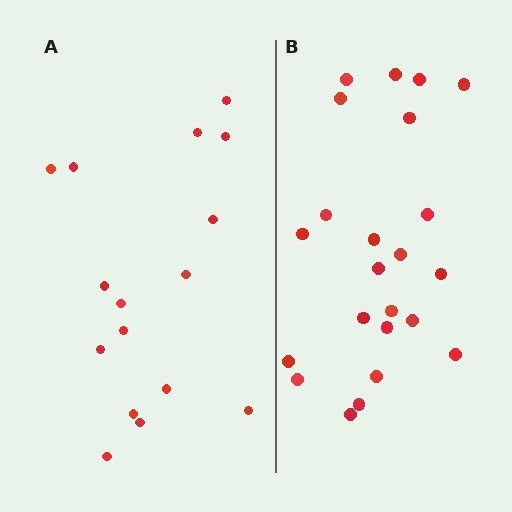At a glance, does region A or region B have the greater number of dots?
Region B (the right region) has more dots.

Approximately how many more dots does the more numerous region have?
Region B has roughly 8 or so more dots than region A.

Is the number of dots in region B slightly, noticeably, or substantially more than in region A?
Region B has noticeably more, but not dramatically so. The ratio is roughly 1.4 to 1.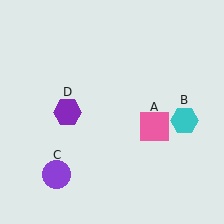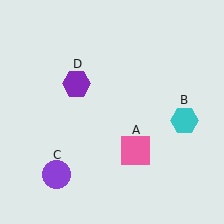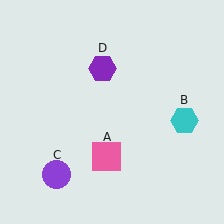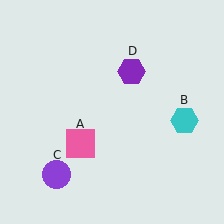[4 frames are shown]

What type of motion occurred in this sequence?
The pink square (object A), purple hexagon (object D) rotated clockwise around the center of the scene.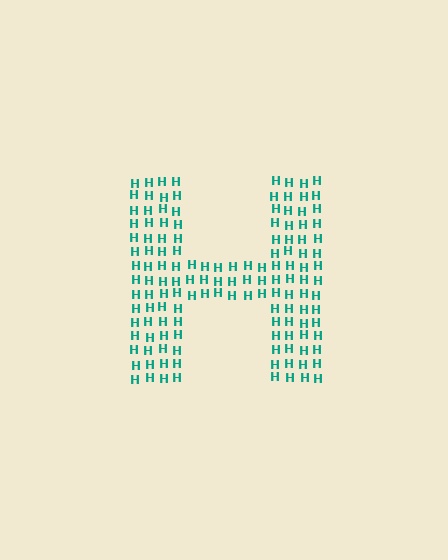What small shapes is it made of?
It is made of small letter H's.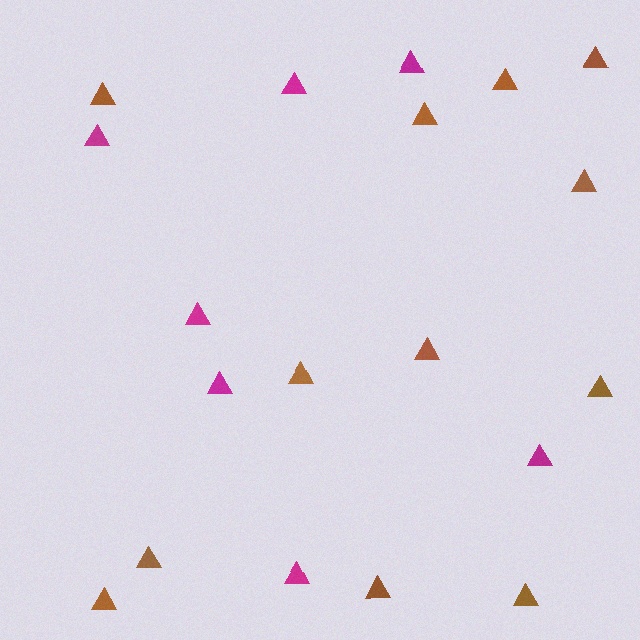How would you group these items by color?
There are 2 groups: one group of magenta triangles (7) and one group of brown triangles (12).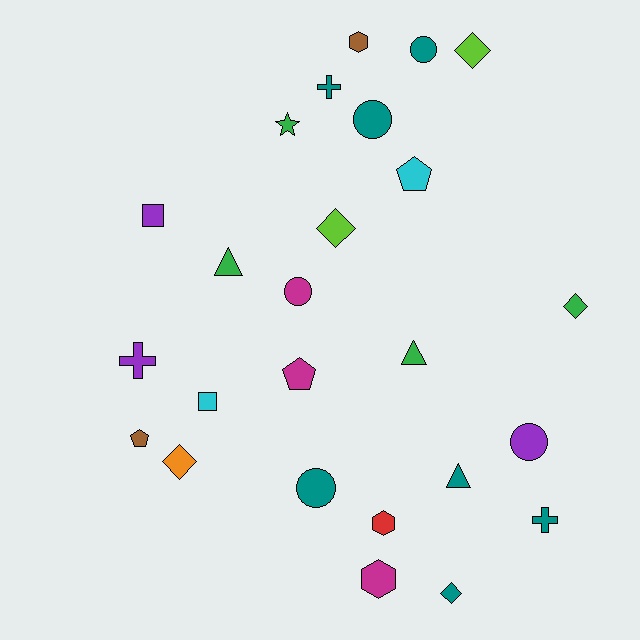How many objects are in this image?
There are 25 objects.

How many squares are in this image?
There are 2 squares.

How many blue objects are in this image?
There are no blue objects.